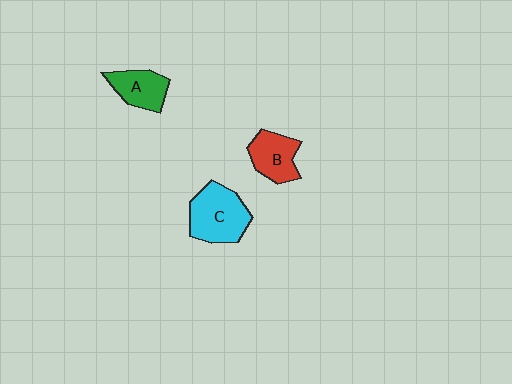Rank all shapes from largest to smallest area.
From largest to smallest: C (cyan), B (red), A (green).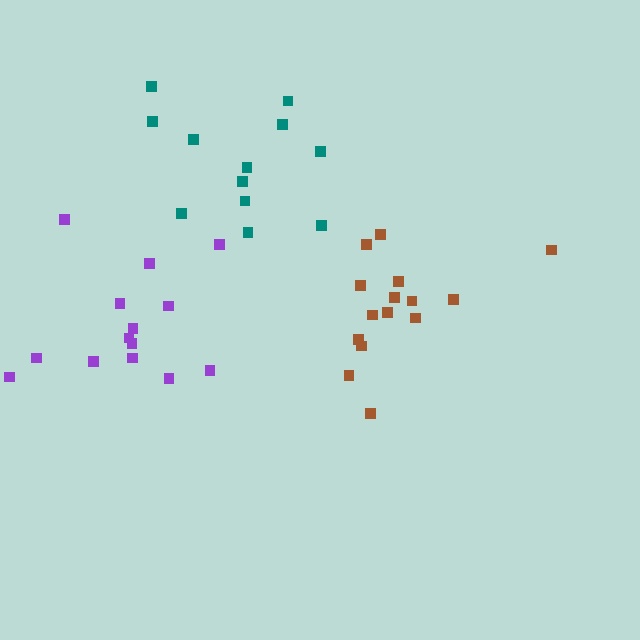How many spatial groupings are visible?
There are 3 spatial groupings.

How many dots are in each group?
Group 1: 14 dots, Group 2: 15 dots, Group 3: 12 dots (41 total).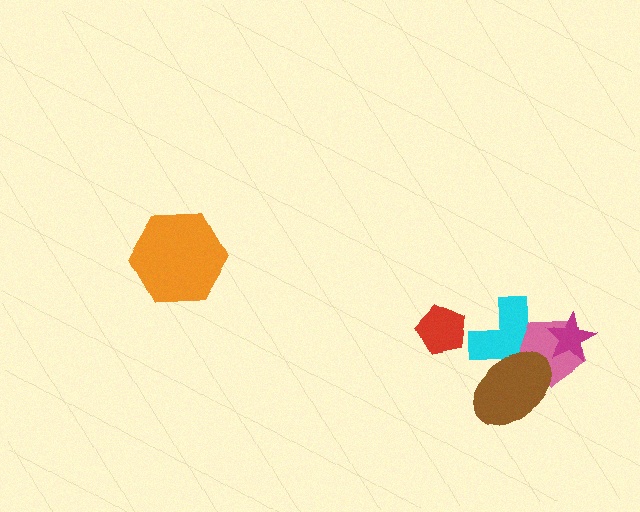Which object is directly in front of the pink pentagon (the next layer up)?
The magenta star is directly in front of the pink pentagon.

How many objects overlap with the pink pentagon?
3 objects overlap with the pink pentagon.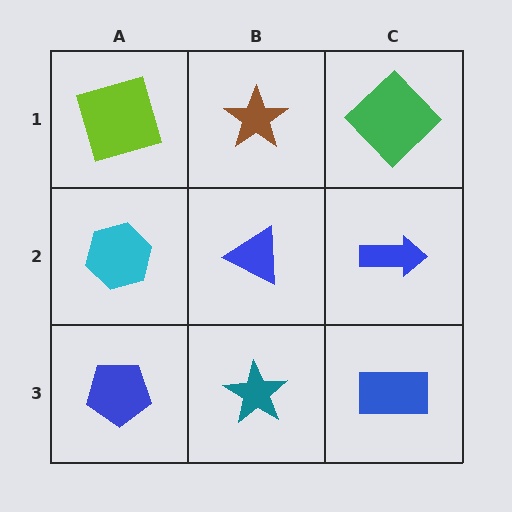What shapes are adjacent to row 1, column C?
A blue arrow (row 2, column C), a brown star (row 1, column B).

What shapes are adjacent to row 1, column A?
A cyan hexagon (row 2, column A), a brown star (row 1, column B).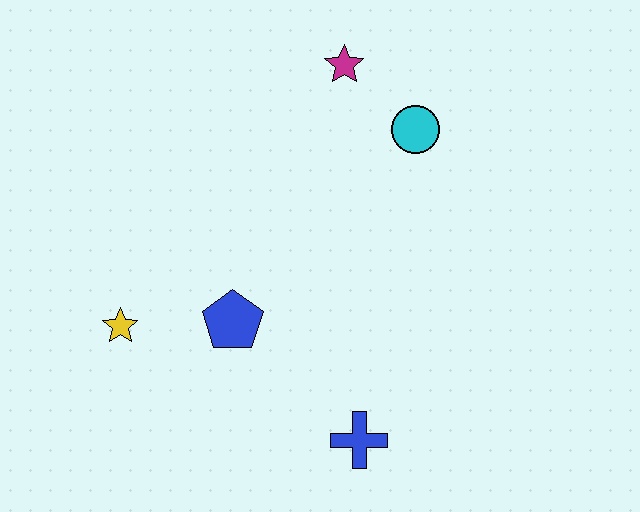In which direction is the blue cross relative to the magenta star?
The blue cross is below the magenta star.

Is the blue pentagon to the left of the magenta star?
Yes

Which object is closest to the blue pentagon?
The yellow star is closest to the blue pentagon.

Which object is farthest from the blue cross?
The magenta star is farthest from the blue cross.